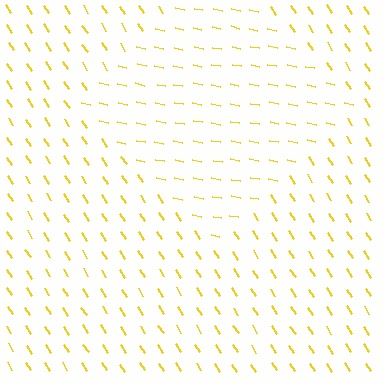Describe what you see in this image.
The image is filled with small yellow line segments. A diamond region in the image has lines oriented differently from the surrounding lines, creating a visible texture boundary.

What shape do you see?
I see a diamond.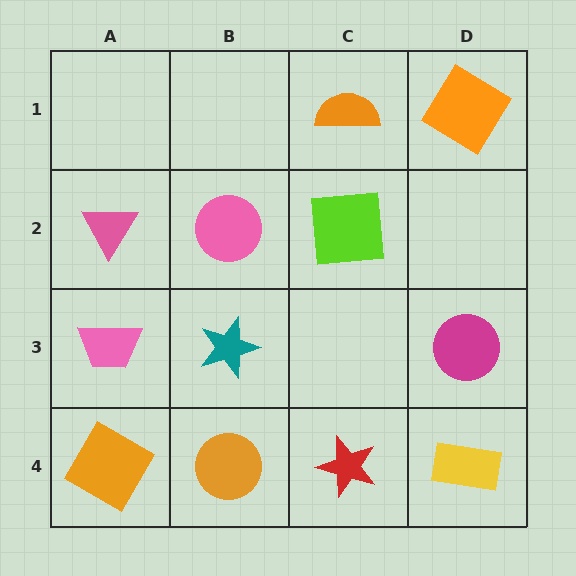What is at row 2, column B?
A pink circle.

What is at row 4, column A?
An orange square.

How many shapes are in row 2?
3 shapes.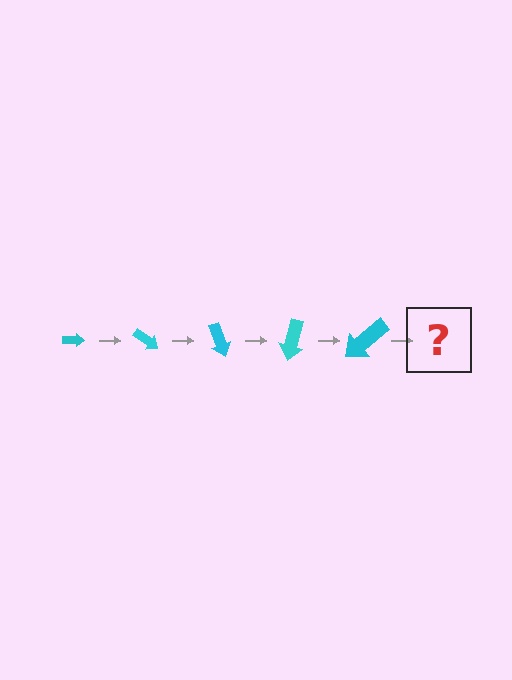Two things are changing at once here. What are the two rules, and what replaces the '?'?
The two rules are that the arrow grows larger each step and it rotates 35 degrees each step. The '?' should be an arrow, larger than the previous one and rotated 175 degrees from the start.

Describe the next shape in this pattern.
It should be an arrow, larger than the previous one and rotated 175 degrees from the start.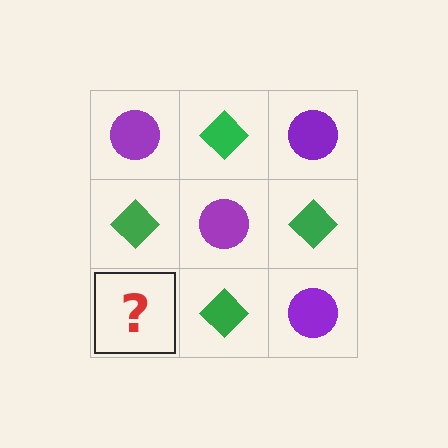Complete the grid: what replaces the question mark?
The question mark should be replaced with a purple circle.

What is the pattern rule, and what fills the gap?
The rule is that it alternates purple circle and green diamond in a checkerboard pattern. The gap should be filled with a purple circle.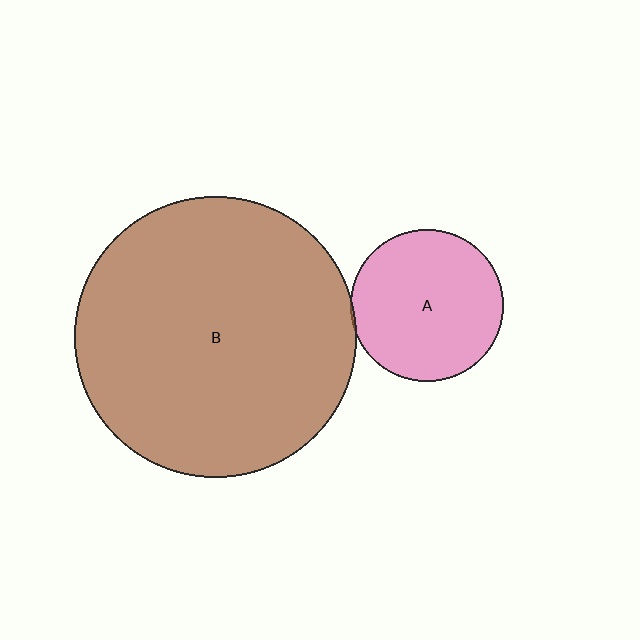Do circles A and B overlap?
Yes.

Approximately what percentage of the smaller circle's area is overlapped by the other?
Approximately 5%.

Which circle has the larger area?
Circle B (brown).